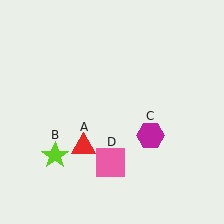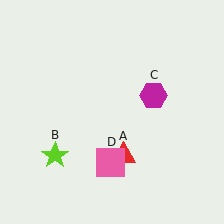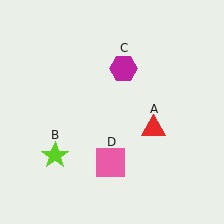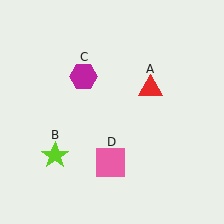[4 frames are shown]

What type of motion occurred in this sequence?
The red triangle (object A), magenta hexagon (object C) rotated counterclockwise around the center of the scene.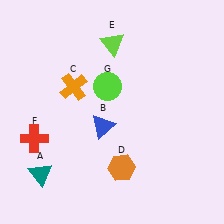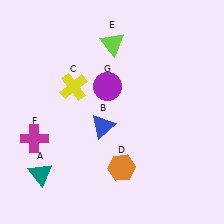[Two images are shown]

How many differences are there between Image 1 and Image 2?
There are 3 differences between the two images.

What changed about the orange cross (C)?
In Image 1, C is orange. In Image 2, it changed to yellow.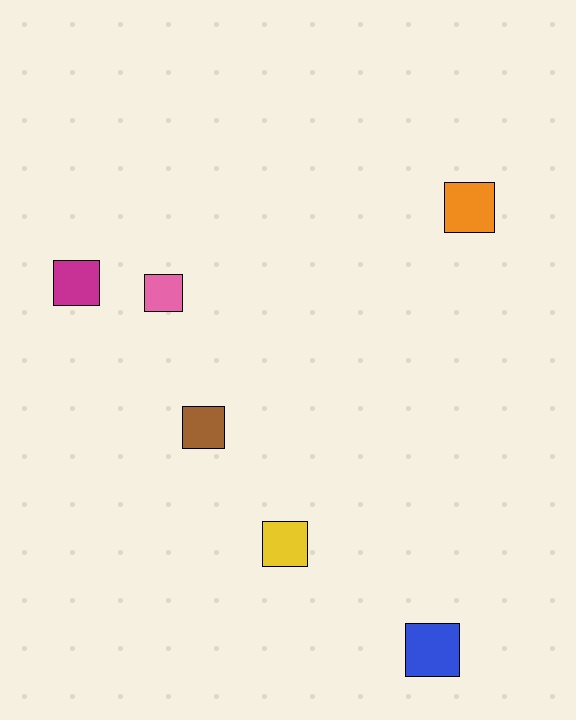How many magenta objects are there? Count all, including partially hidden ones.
There is 1 magenta object.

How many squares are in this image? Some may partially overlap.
There are 6 squares.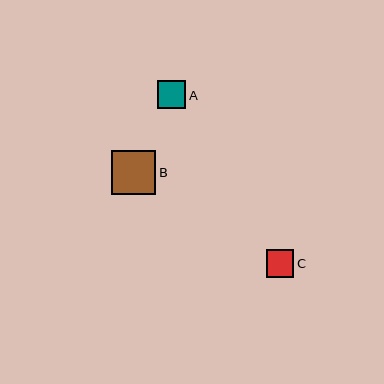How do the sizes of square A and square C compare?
Square A and square C are approximately the same size.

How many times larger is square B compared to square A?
Square B is approximately 1.6 times the size of square A.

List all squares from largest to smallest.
From largest to smallest: B, A, C.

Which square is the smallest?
Square C is the smallest with a size of approximately 28 pixels.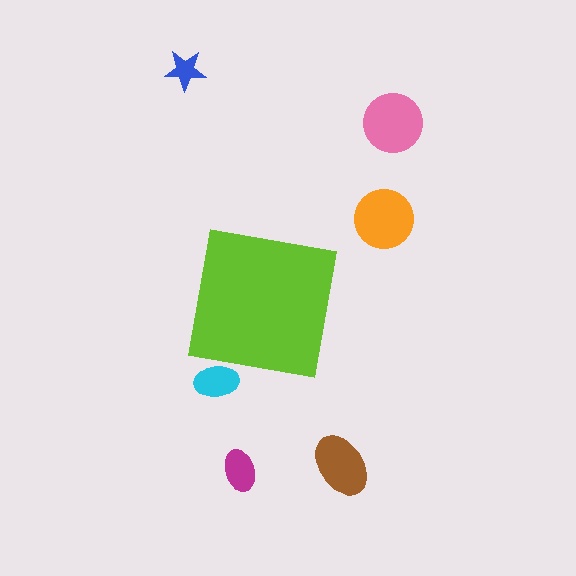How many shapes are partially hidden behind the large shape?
1 shape is partially hidden.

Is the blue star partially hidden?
No, the blue star is fully visible.